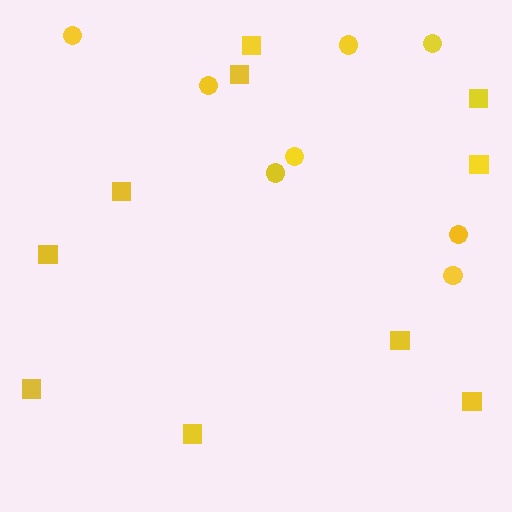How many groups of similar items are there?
There are 2 groups: one group of squares (10) and one group of circles (8).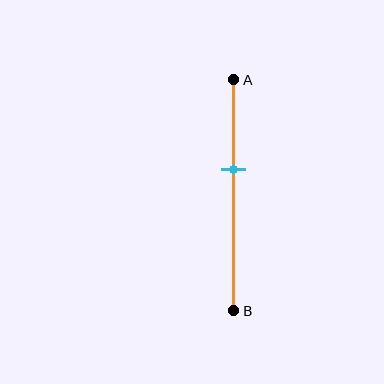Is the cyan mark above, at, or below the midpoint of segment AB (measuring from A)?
The cyan mark is above the midpoint of segment AB.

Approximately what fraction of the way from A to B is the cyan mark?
The cyan mark is approximately 40% of the way from A to B.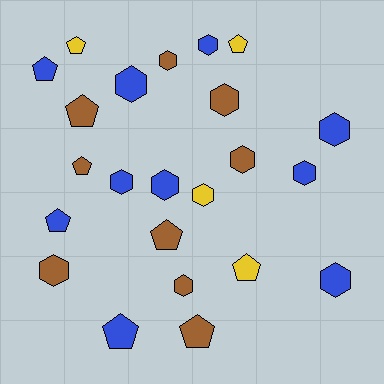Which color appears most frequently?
Blue, with 10 objects.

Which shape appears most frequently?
Hexagon, with 13 objects.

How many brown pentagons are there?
There are 4 brown pentagons.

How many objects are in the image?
There are 23 objects.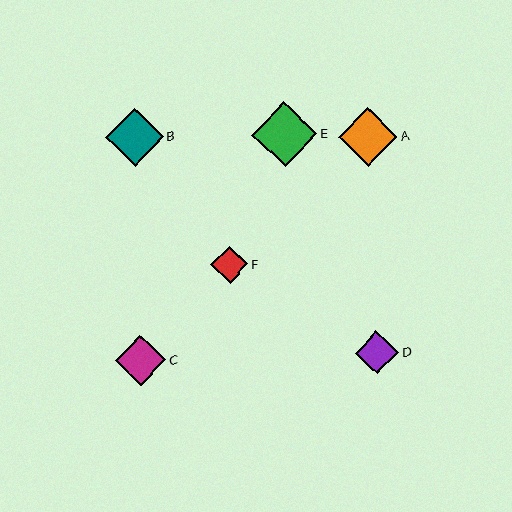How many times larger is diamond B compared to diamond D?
Diamond B is approximately 1.3 times the size of diamond D.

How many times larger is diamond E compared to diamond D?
Diamond E is approximately 1.5 times the size of diamond D.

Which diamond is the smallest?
Diamond F is the smallest with a size of approximately 37 pixels.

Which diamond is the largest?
Diamond E is the largest with a size of approximately 65 pixels.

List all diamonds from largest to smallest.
From largest to smallest: E, A, B, C, D, F.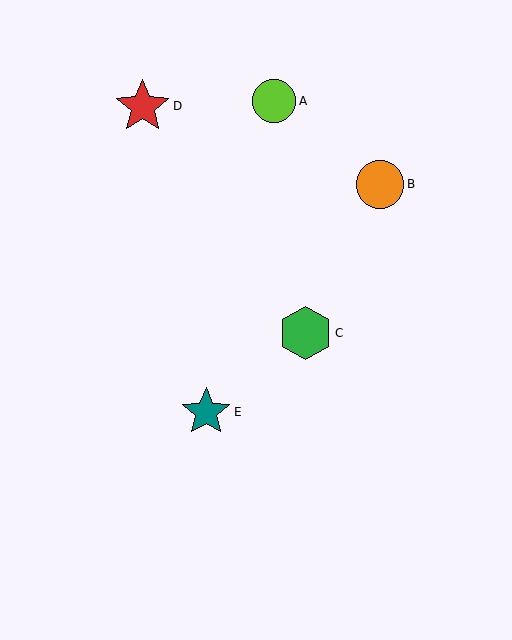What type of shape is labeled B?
Shape B is an orange circle.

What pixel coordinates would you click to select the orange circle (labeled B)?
Click at (380, 184) to select the orange circle B.